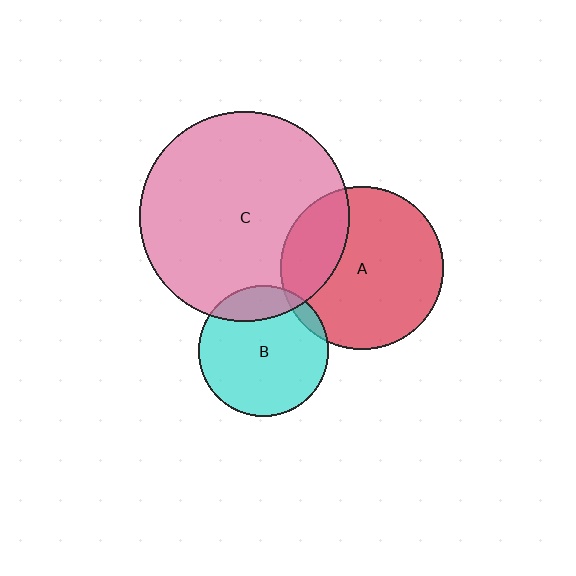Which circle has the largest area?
Circle C (pink).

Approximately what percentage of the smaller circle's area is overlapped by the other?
Approximately 25%.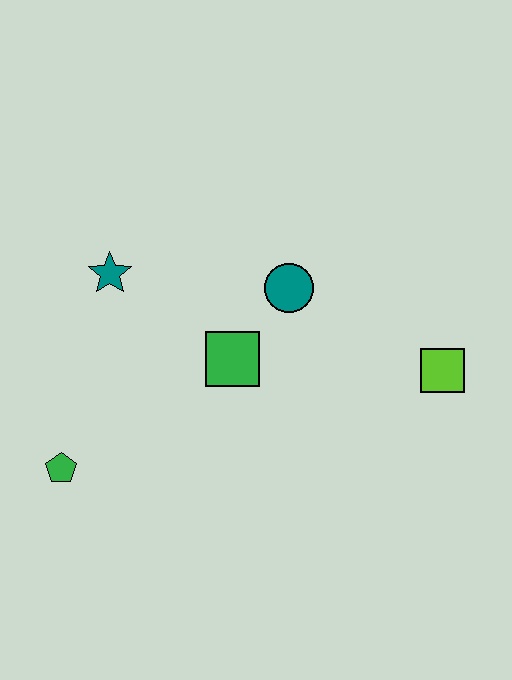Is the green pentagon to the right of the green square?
No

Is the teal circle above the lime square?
Yes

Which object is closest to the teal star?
The green square is closest to the teal star.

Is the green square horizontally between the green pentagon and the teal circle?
Yes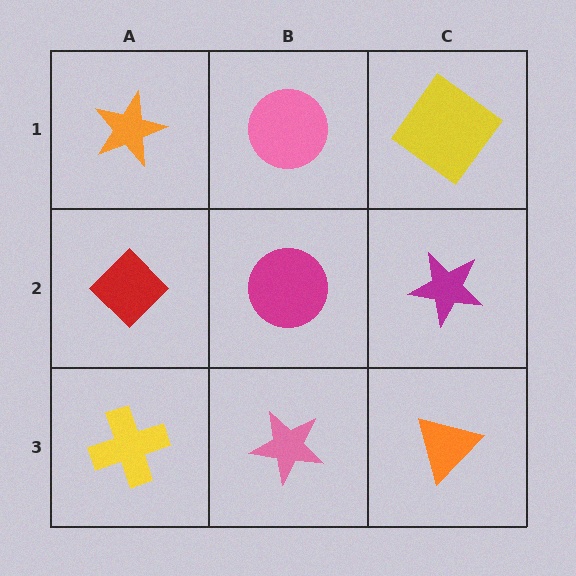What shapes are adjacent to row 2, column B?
A pink circle (row 1, column B), a pink star (row 3, column B), a red diamond (row 2, column A), a magenta star (row 2, column C).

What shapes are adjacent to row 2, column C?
A yellow diamond (row 1, column C), an orange triangle (row 3, column C), a magenta circle (row 2, column B).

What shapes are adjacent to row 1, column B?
A magenta circle (row 2, column B), an orange star (row 1, column A), a yellow diamond (row 1, column C).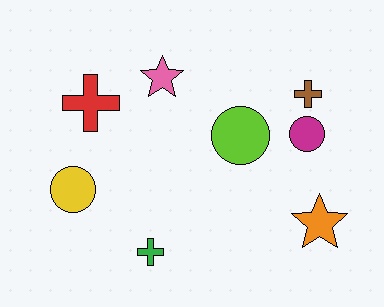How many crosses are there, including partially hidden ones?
There are 3 crosses.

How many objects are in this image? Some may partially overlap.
There are 8 objects.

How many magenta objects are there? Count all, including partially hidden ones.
There is 1 magenta object.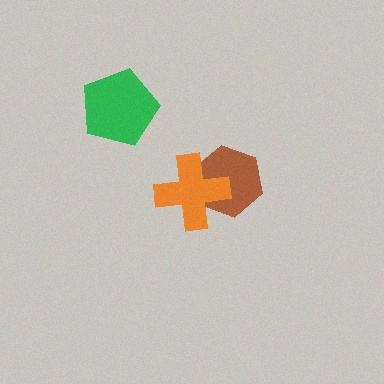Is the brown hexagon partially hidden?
Yes, it is partially covered by another shape.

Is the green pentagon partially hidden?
No, no other shape covers it.